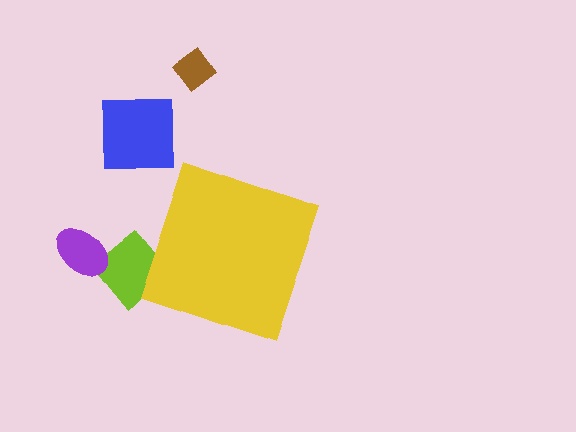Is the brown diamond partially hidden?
No, the brown diamond is fully visible.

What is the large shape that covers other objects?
A yellow diamond.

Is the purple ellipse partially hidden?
No, the purple ellipse is fully visible.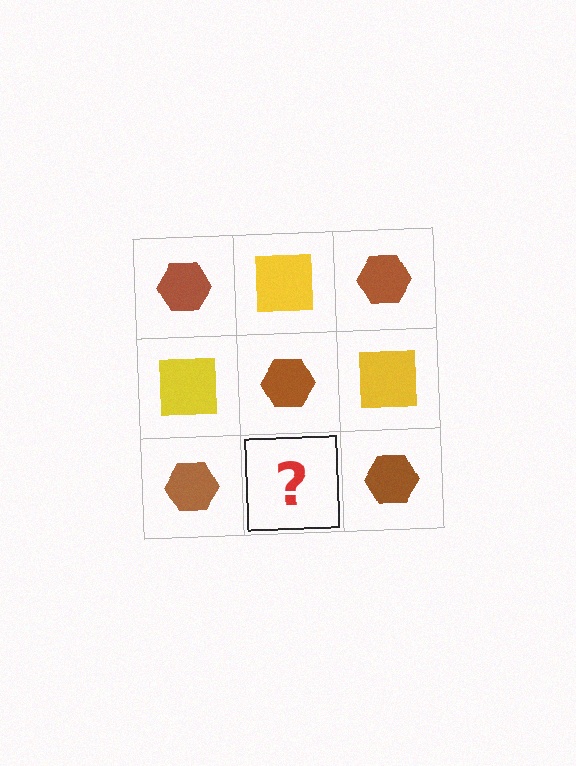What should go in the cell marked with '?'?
The missing cell should contain a yellow square.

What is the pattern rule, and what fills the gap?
The rule is that it alternates brown hexagon and yellow square in a checkerboard pattern. The gap should be filled with a yellow square.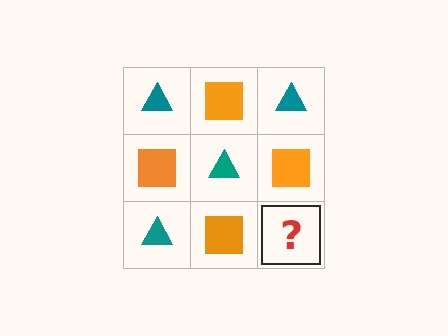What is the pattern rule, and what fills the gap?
The rule is that it alternates teal triangle and orange square in a checkerboard pattern. The gap should be filled with a teal triangle.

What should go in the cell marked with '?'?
The missing cell should contain a teal triangle.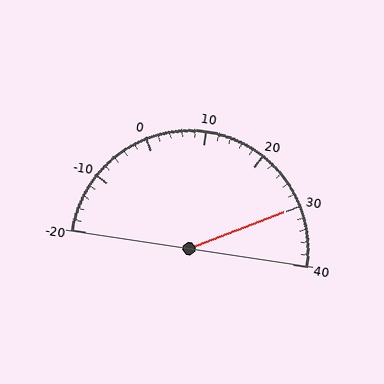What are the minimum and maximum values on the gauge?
The gauge ranges from -20 to 40.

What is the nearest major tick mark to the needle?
The nearest major tick mark is 30.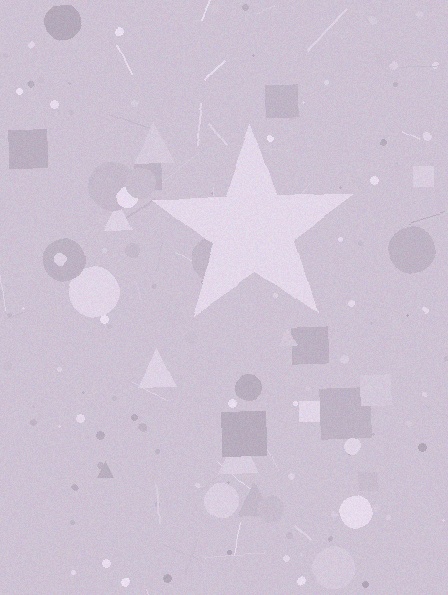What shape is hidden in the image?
A star is hidden in the image.